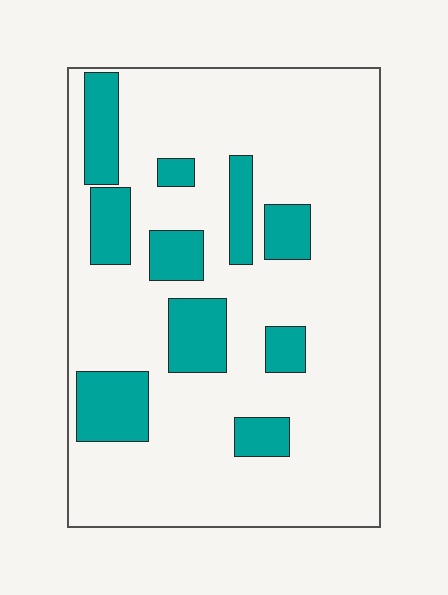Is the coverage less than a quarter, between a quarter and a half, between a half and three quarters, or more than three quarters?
Less than a quarter.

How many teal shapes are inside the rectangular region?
10.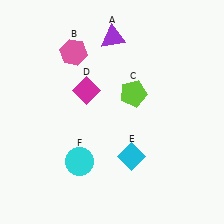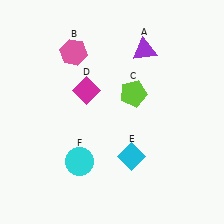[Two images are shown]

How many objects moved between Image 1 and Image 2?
1 object moved between the two images.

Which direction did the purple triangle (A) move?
The purple triangle (A) moved right.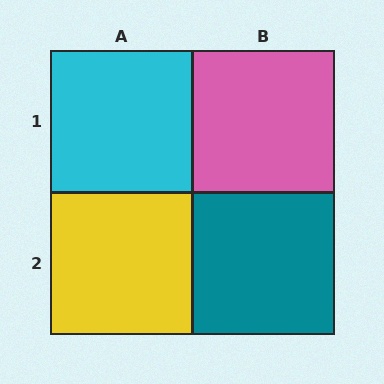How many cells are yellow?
1 cell is yellow.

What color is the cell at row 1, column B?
Pink.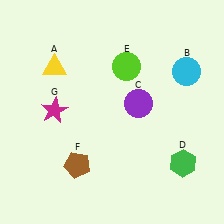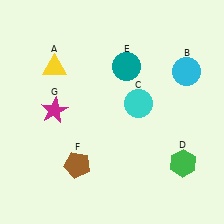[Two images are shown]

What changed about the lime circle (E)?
In Image 1, E is lime. In Image 2, it changed to teal.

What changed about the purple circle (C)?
In Image 1, C is purple. In Image 2, it changed to cyan.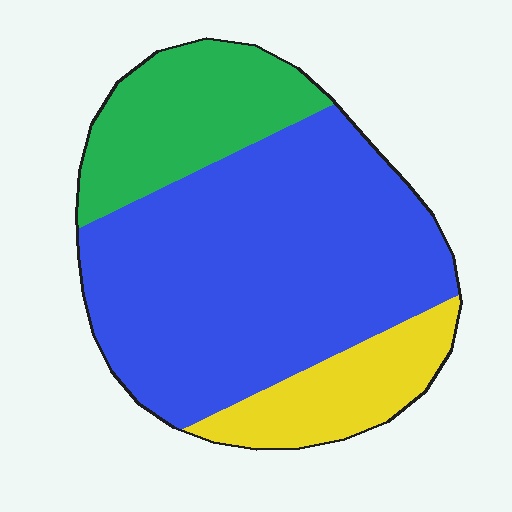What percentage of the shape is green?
Green takes up about one fifth (1/5) of the shape.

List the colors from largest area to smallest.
From largest to smallest: blue, green, yellow.